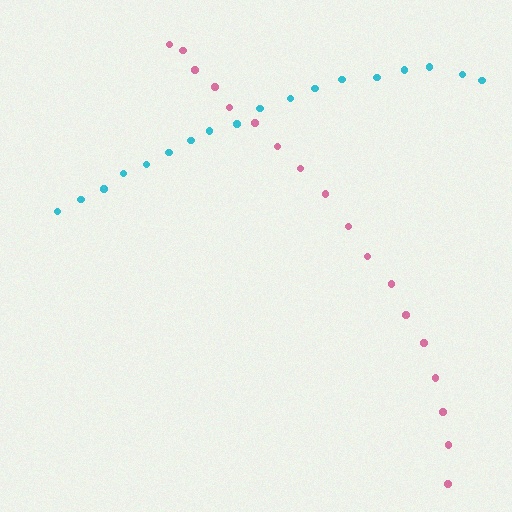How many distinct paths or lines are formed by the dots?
There are 2 distinct paths.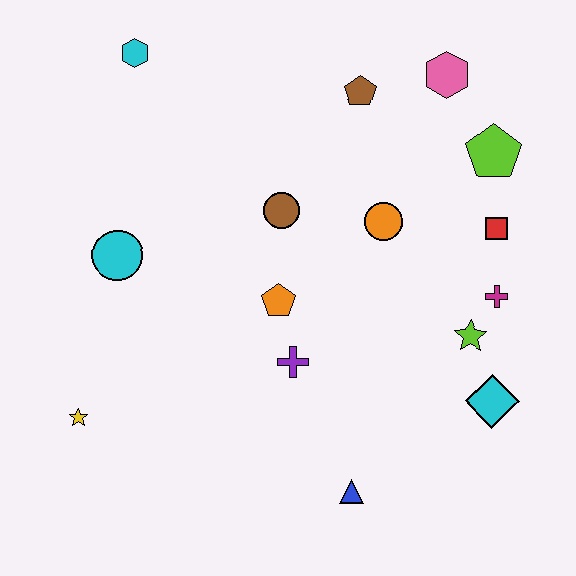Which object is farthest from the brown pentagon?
The yellow star is farthest from the brown pentagon.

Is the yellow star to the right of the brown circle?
No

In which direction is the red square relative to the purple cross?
The red square is to the right of the purple cross.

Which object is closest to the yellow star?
The cyan circle is closest to the yellow star.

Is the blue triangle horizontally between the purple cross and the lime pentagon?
Yes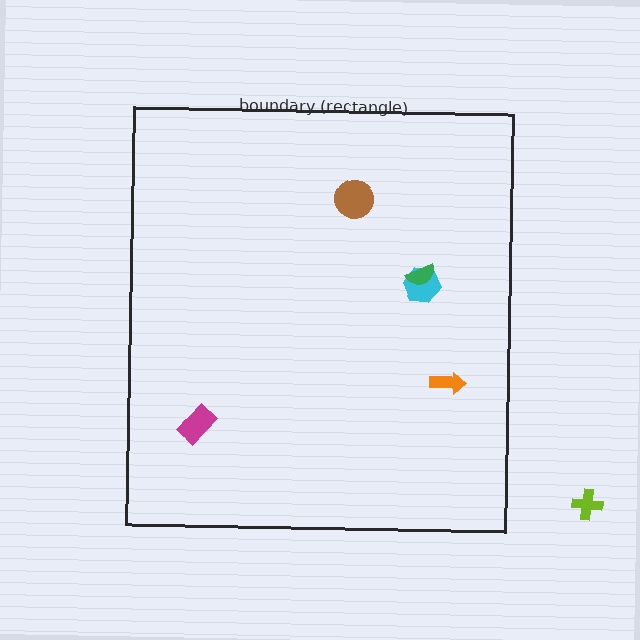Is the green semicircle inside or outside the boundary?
Inside.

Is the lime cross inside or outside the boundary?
Outside.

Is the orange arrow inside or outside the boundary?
Inside.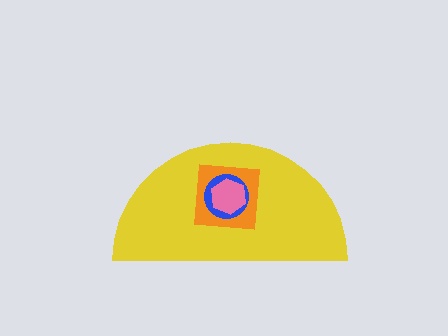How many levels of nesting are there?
4.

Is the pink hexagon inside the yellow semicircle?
Yes.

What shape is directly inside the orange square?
The blue circle.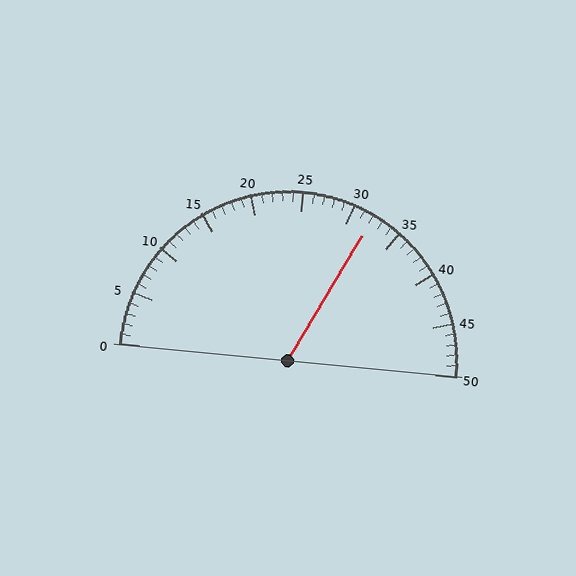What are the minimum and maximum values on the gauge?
The gauge ranges from 0 to 50.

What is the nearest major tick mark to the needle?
The nearest major tick mark is 30.